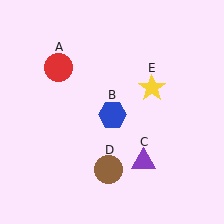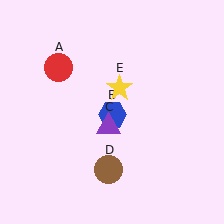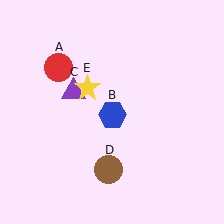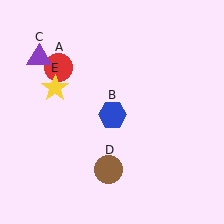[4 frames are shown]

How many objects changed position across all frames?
2 objects changed position: purple triangle (object C), yellow star (object E).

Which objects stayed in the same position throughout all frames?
Red circle (object A) and blue hexagon (object B) and brown circle (object D) remained stationary.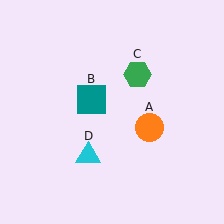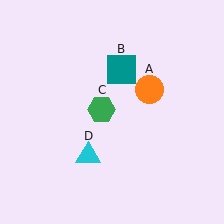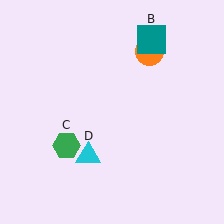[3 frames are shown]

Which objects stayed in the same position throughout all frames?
Cyan triangle (object D) remained stationary.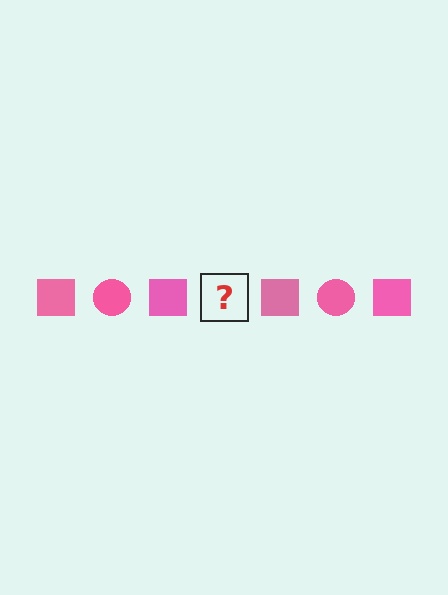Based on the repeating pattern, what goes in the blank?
The blank should be a pink circle.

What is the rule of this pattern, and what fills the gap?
The rule is that the pattern cycles through square, circle shapes in pink. The gap should be filled with a pink circle.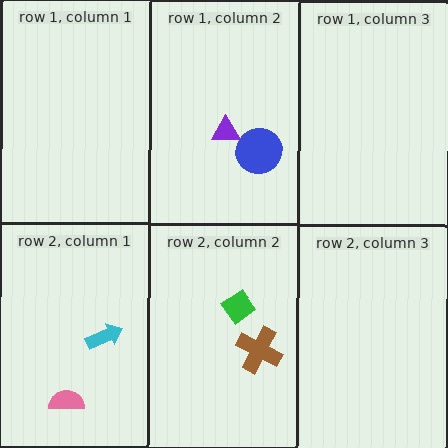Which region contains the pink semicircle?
The row 2, column 1 region.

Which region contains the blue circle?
The row 1, column 2 region.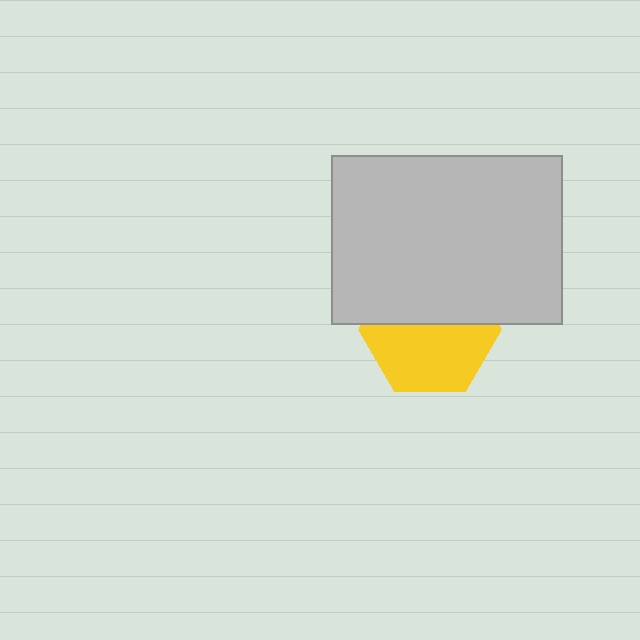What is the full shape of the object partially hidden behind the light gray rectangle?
The partially hidden object is a yellow hexagon.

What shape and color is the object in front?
The object in front is a light gray rectangle.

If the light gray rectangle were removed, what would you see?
You would see the complete yellow hexagon.